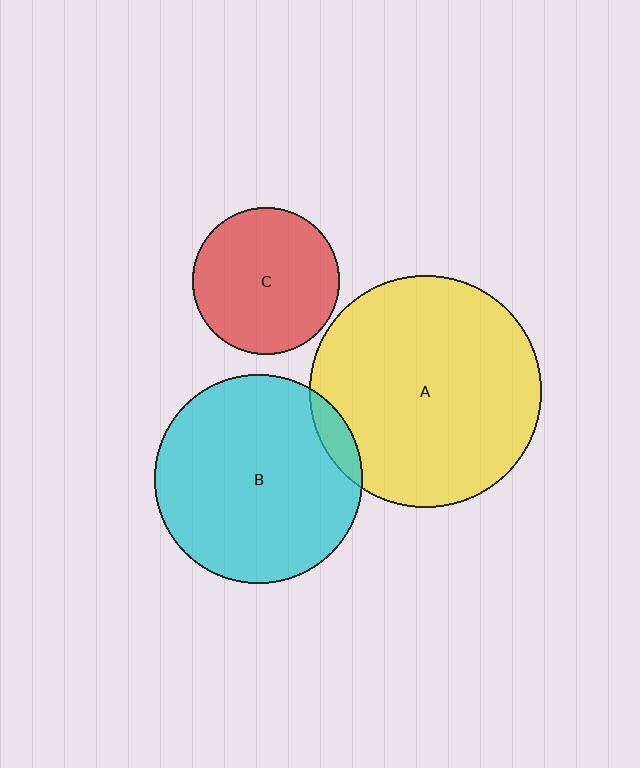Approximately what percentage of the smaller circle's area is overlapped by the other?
Approximately 5%.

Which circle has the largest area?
Circle A (yellow).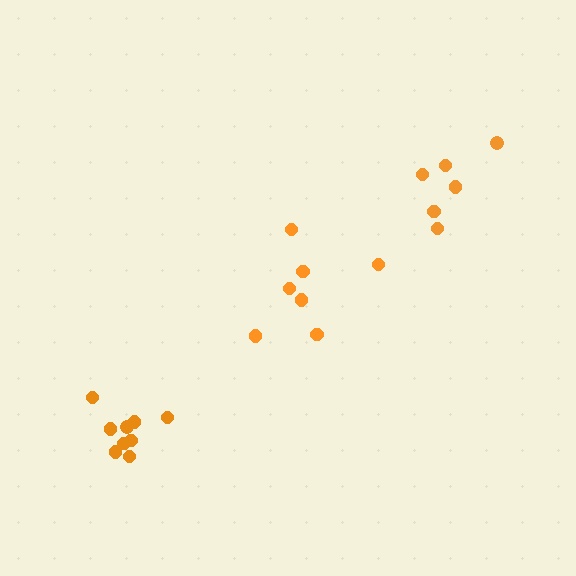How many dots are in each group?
Group 1: 7 dots, Group 2: 9 dots, Group 3: 6 dots (22 total).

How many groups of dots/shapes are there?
There are 3 groups.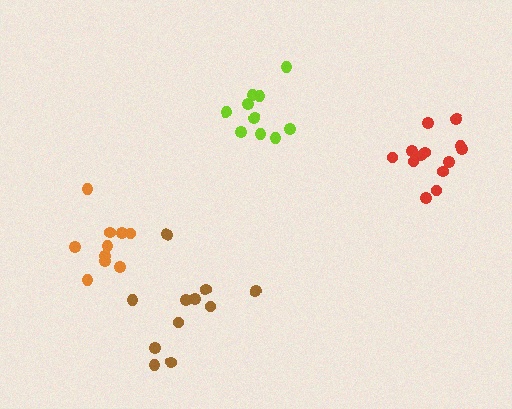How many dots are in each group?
Group 1: 11 dots, Group 2: 13 dots, Group 3: 10 dots, Group 4: 10 dots (44 total).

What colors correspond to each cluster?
The clusters are colored: brown, red, orange, lime.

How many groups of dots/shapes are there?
There are 4 groups.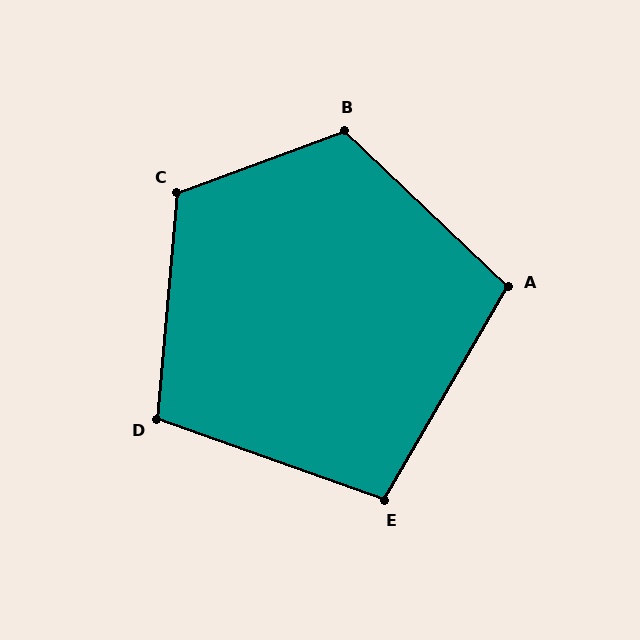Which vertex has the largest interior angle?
B, at approximately 116 degrees.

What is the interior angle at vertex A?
Approximately 104 degrees (obtuse).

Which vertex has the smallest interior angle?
E, at approximately 101 degrees.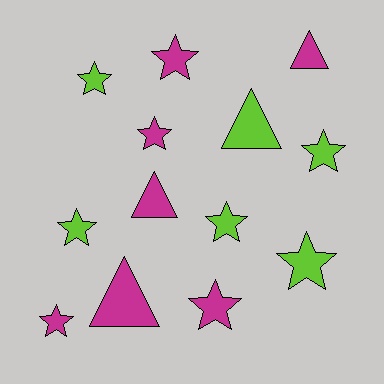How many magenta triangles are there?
There are 3 magenta triangles.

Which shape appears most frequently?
Star, with 9 objects.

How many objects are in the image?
There are 13 objects.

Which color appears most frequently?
Magenta, with 7 objects.